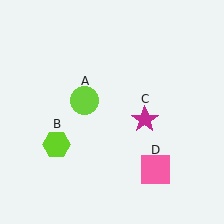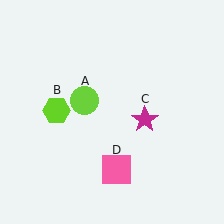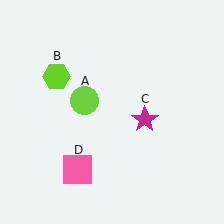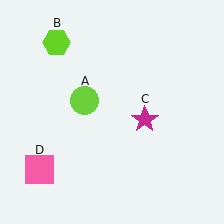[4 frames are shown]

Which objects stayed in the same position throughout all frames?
Lime circle (object A) and magenta star (object C) remained stationary.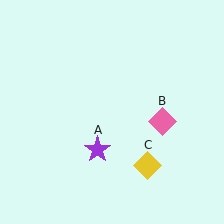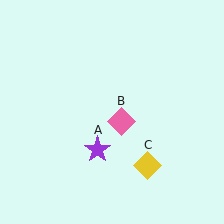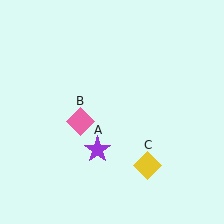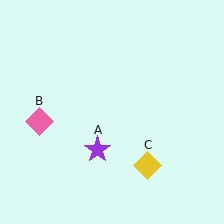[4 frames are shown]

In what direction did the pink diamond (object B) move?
The pink diamond (object B) moved left.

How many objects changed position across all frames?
1 object changed position: pink diamond (object B).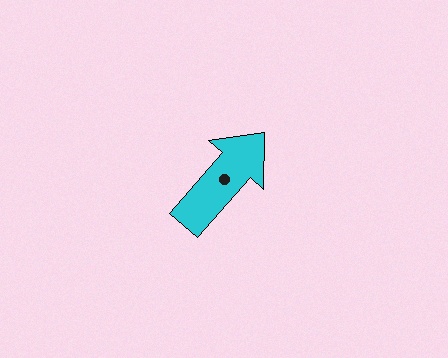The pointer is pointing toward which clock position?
Roughly 1 o'clock.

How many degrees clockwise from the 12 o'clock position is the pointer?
Approximately 41 degrees.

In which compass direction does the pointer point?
Northeast.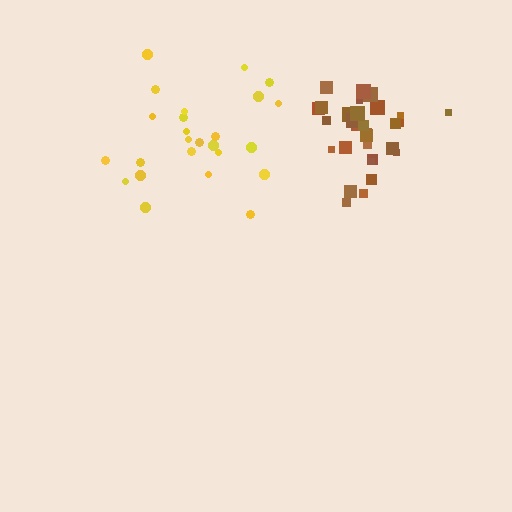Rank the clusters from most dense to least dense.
brown, yellow.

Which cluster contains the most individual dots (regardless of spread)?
Brown (31).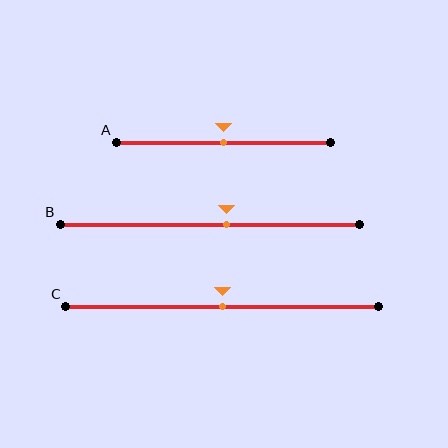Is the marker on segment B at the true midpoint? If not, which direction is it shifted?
No, the marker on segment B is shifted to the right by about 6% of the segment length.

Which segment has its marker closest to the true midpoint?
Segment A has its marker closest to the true midpoint.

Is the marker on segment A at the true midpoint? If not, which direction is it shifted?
Yes, the marker on segment A is at the true midpoint.